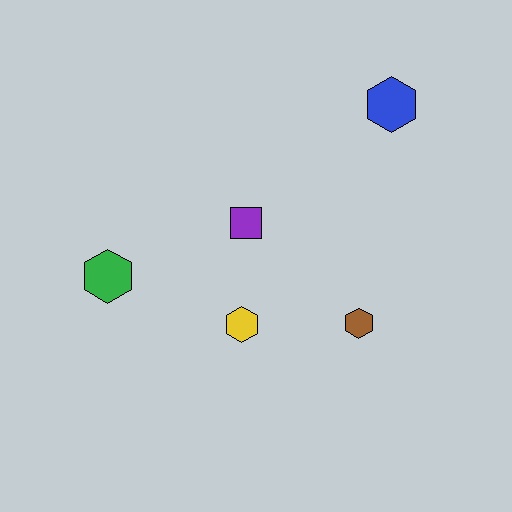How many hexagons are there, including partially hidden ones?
There are 4 hexagons.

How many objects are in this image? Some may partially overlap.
There are 5 objects.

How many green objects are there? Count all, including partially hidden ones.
There is 1 green object.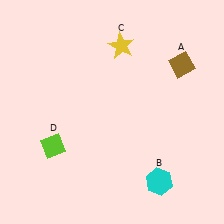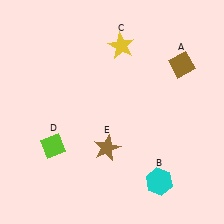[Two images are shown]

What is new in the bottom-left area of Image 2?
A brown star (E) was added in the bottom-left area of Image 2.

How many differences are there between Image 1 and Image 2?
There is 1 difference between the two images.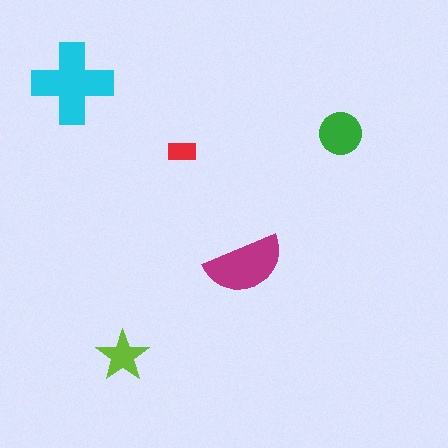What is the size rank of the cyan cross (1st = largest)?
1st.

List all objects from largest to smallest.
The cyan cross, the magenta semicircle, the green circle, the lime star, the red rectangle.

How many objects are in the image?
There are 5 objects in the image.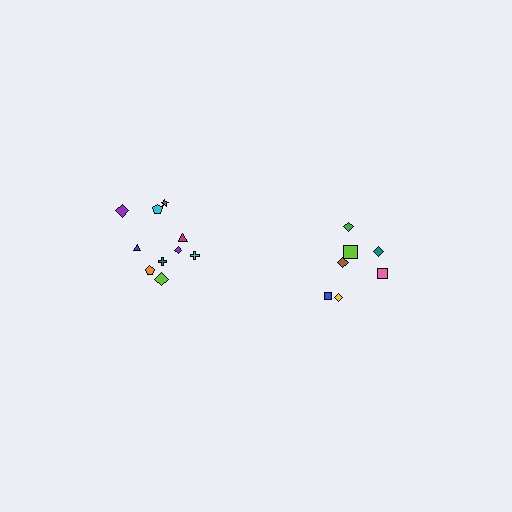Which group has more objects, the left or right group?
The left group.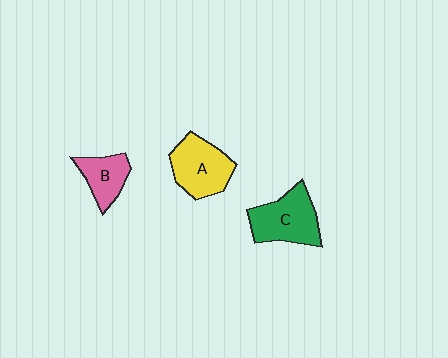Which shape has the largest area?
Shape C (green).